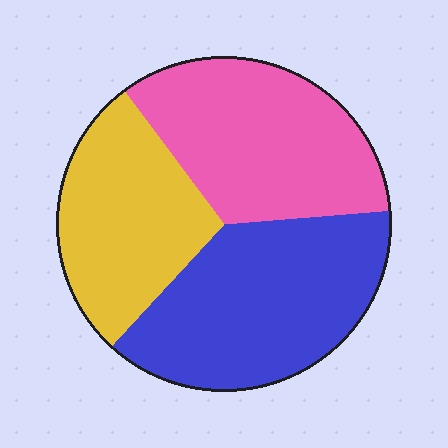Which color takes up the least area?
Yellow, at roughly 30%.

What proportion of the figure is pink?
Pink takes up about one third (1/3) of the figure.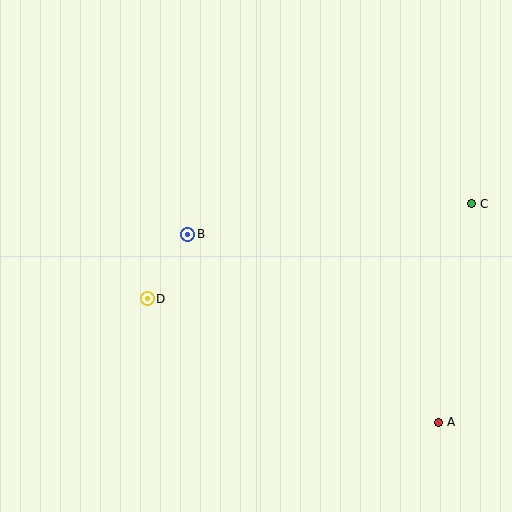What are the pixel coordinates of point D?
Point D is at (147, 299).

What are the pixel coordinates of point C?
Point C is at (471, 204).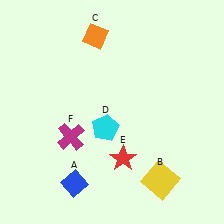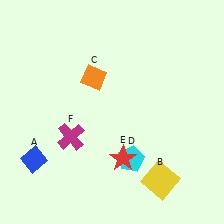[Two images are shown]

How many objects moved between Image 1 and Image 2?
3 objects moved between the two images.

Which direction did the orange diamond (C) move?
The orange diamond (C) moved down.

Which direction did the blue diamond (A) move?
The blue diamond (A) moved left.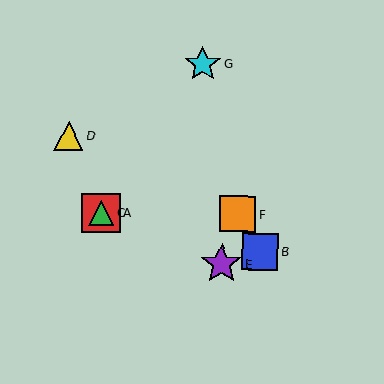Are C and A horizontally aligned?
Yes, both are at y≈213.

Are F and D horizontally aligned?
No, F is at y≈214 and D is at y≈136.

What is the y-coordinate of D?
Object D is at y≈136.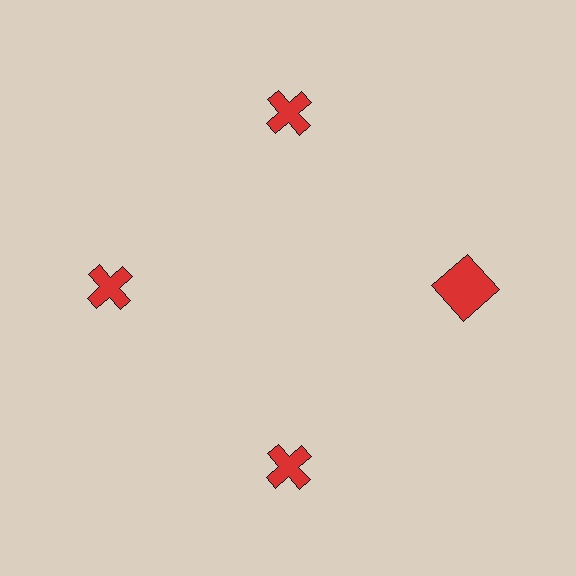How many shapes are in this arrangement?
There are 4 shapes arranged in a ring pattern.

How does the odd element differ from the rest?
It has a different shape: square instead of cross.